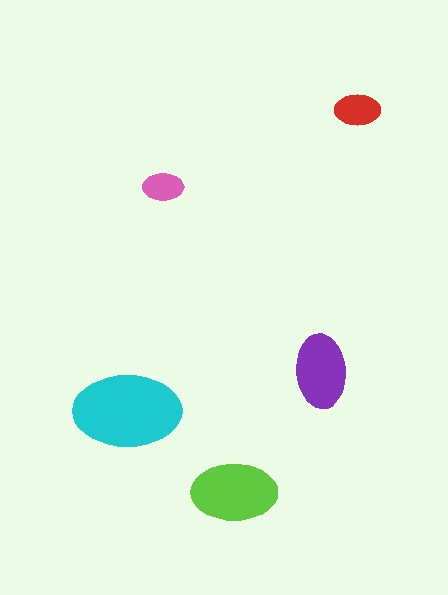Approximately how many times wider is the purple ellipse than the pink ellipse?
About 2 times wider.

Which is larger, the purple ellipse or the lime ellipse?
The lime one.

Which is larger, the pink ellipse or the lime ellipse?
The lime one.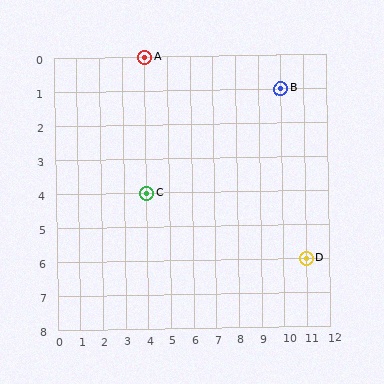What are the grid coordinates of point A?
Point A is at grid coordinates (4, 0).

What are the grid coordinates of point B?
Point B is at grid coordinates (10, 1).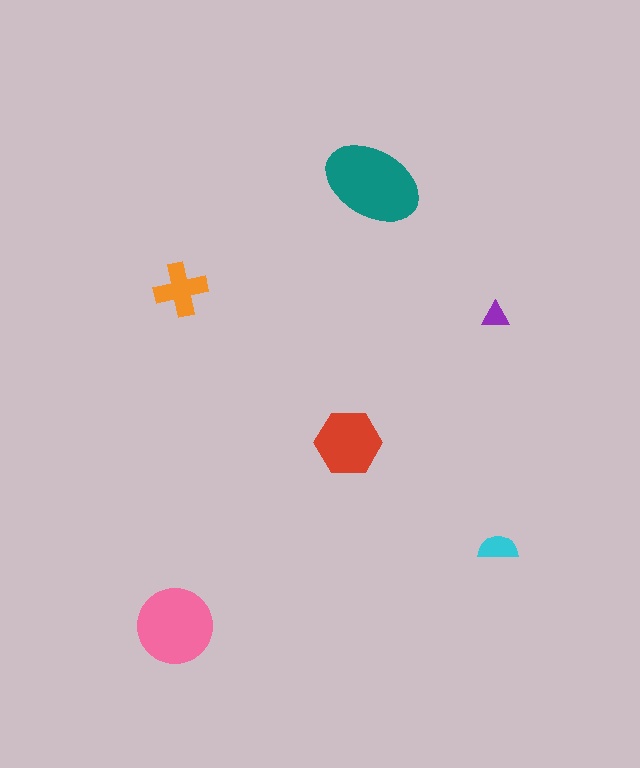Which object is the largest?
The teal ellipse.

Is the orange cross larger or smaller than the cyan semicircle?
Larger.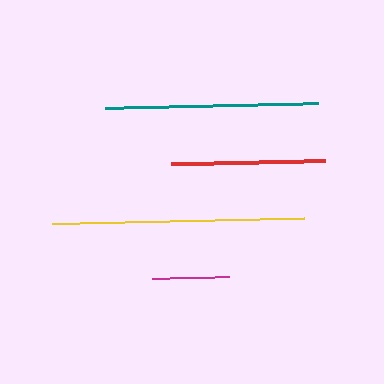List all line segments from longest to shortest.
From longest to shortest: yellow, teal, red, magenta.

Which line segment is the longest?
The yellow line is the longest at approximately 251 pixels.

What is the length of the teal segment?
The teal segment is approximately 213 pixels long.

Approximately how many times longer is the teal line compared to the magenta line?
The teal line is approximately 2.8 times the length of the magenta line.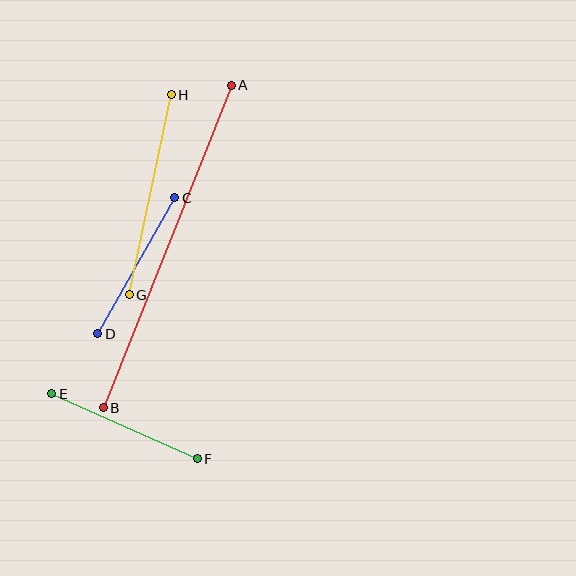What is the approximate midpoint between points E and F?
The midpoint is at approximately (124, 426) pixels.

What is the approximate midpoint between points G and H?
The midpoint is at approximately (150, 195) pixels.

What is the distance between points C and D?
The distance is approximately 156 pixels.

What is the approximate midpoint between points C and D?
The midpoint is at approximately (136, 266) pixels.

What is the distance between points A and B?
The distance is approximately 347 pixels.